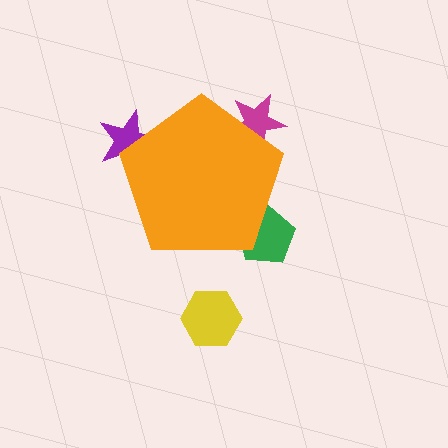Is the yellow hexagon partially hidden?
No, the yellow hexagon is fully visible.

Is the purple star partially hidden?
Yes, the purple star is partially hidden behind the orange pentagon.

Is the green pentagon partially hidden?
Yes, the green pentagon is partially hidden behind the orange pentagon.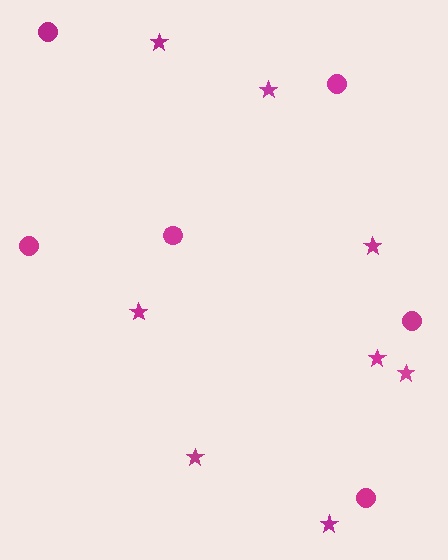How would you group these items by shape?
There are 2 groups: one group of circles (6) and one group of stars (8).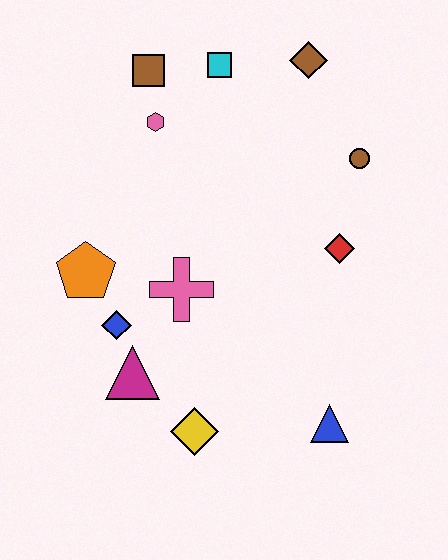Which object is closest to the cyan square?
The brown square is closest to the cyan square.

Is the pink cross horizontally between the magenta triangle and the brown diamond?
Yes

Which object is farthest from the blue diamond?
The brown diamond is farthest from the blue diamond.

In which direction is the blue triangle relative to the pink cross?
The blue triangle is to the right of the pink cross.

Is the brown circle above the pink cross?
Yes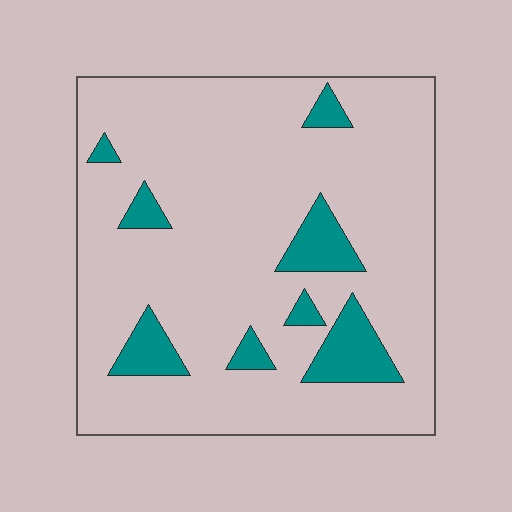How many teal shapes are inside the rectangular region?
8.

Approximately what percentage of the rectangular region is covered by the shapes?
Approximately 15%.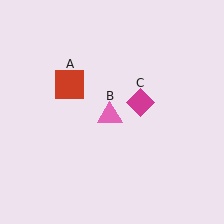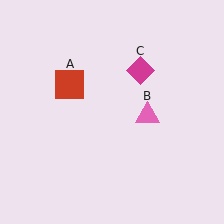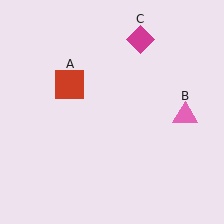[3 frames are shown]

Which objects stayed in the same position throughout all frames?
Red square (object A) remained stationary.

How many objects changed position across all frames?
2 objects changed position: pink triangle (object B), magenta diamond (object C).